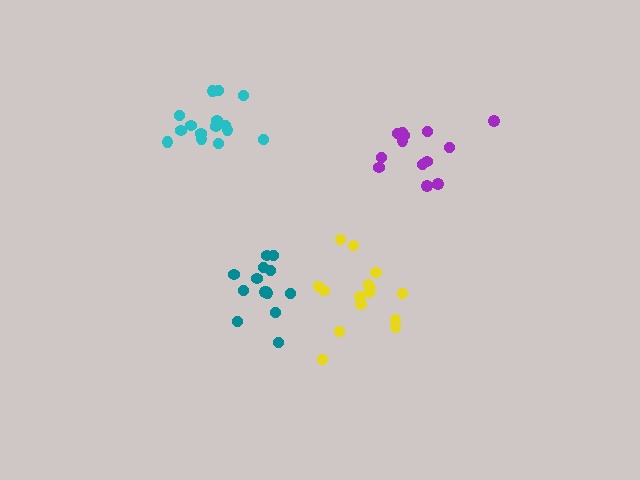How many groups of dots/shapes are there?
There are 4 groups.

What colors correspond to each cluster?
The clusters are colored: yellow, purple, cyan, teal.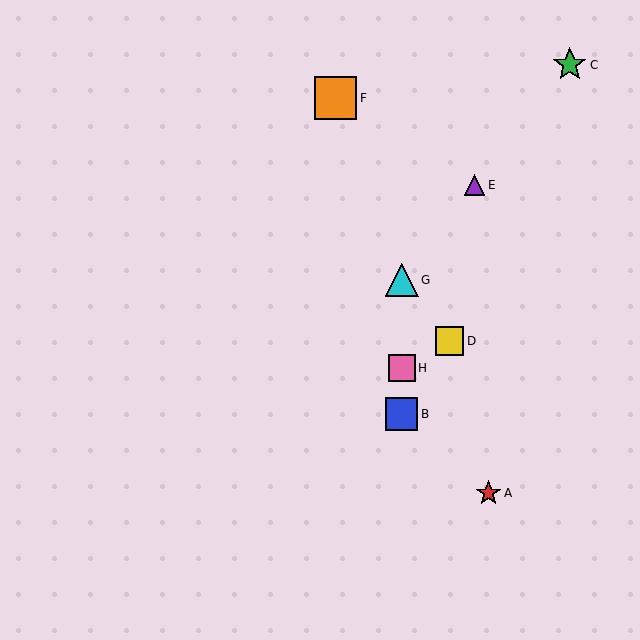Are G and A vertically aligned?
No, G is at x≈402 and A is at x≈488.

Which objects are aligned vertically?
Objects B, G, H are aligned vertically.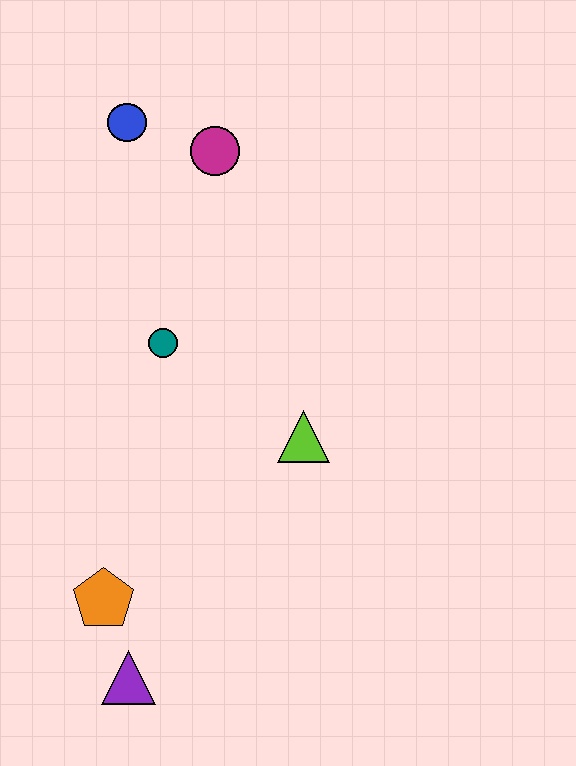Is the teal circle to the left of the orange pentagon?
No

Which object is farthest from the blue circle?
The purple triangle is farthest from the blue circle.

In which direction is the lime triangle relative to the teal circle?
The lime triangle is to the right of the teal circle.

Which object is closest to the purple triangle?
The orange pentagon is closest to the purple triangle.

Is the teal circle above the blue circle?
No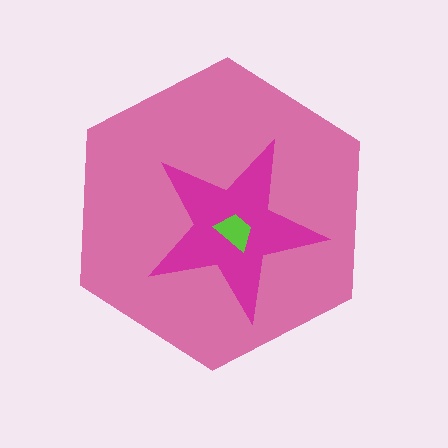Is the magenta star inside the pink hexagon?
Yes.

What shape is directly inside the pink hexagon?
The magenta star.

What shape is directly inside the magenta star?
The lime trapezoid.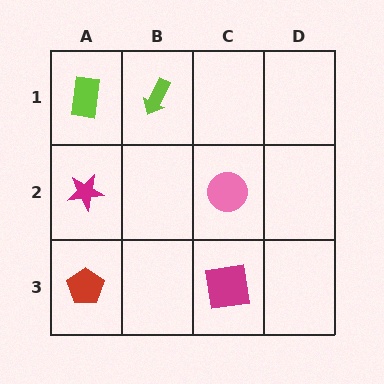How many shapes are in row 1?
2 shapes.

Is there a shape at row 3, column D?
No, that cell is empty.